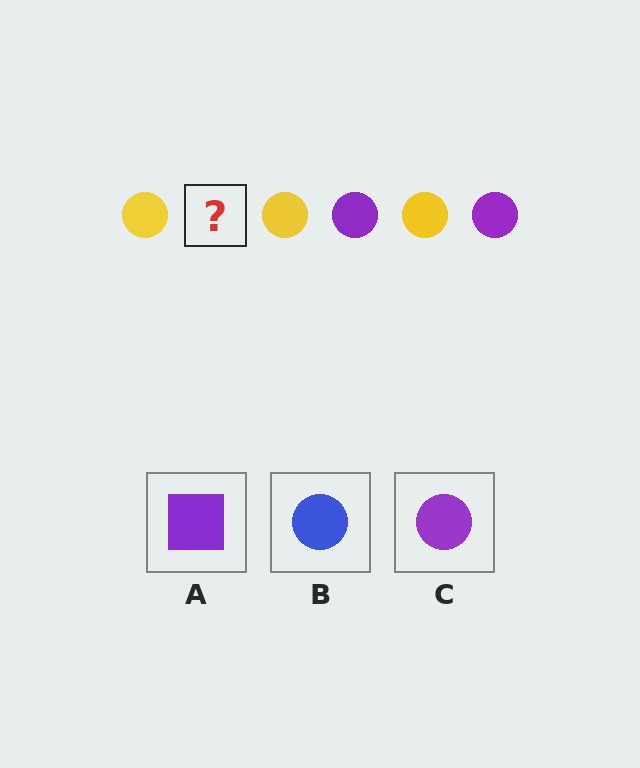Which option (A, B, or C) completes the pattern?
C.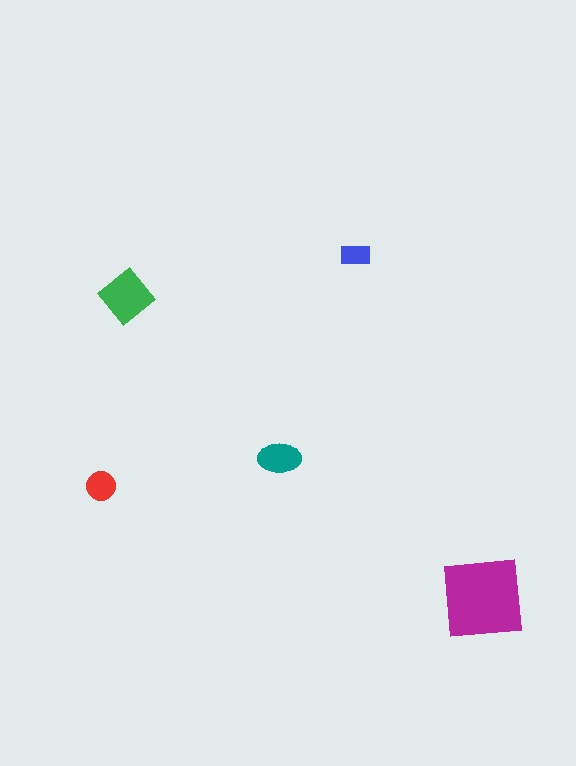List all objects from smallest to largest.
The blue rectangle, the red circle, the teal ellipse, the green diamond, the magenta square.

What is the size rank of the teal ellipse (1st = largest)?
3rd.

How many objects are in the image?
There are 5 objects in the image.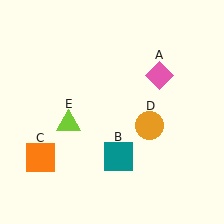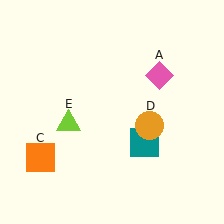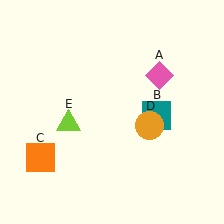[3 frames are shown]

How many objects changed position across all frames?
1 object changed position: teal square (object B).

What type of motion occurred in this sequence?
The teal square (object B) rotated counterclockwise around the center of the scene.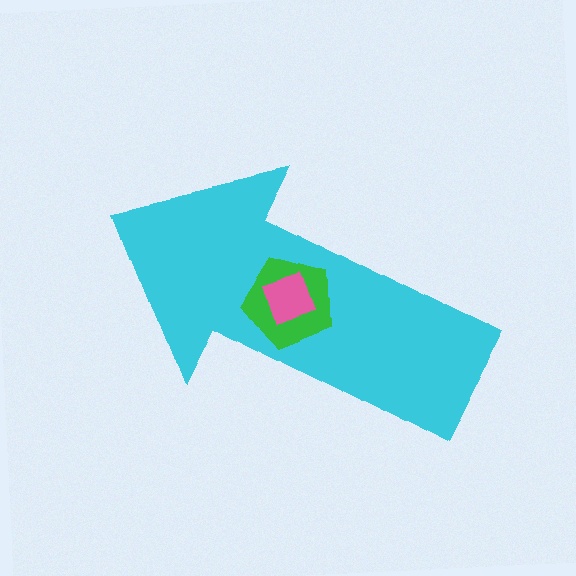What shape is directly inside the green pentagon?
The pink square.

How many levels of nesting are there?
3.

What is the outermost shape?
The cyan arrow.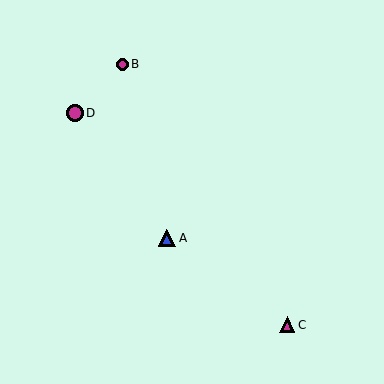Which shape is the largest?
The blue triangle (labeled A) is the largest.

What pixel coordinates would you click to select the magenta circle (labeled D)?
Click at (75, 113) to select the magenta circle D.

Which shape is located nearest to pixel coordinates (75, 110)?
The magenta circle (labeled D) at (75, 113) is nearest to that location.